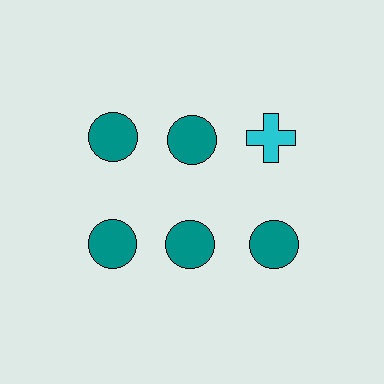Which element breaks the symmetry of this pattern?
The cyan cross in the top row, center column breaks the symmetry. All other shapes are teal circles.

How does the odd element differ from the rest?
It differs in both color (cyan instead of teal) and shape (cross instead of circle).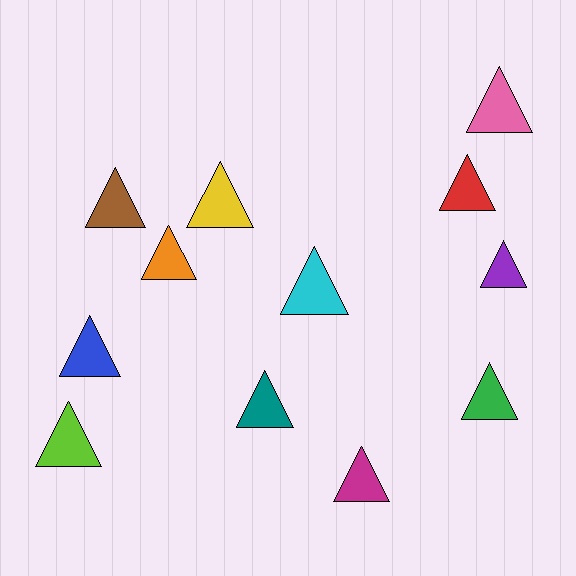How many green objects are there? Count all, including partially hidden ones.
There is 1 green object.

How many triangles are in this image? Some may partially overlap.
There are 12 triangles.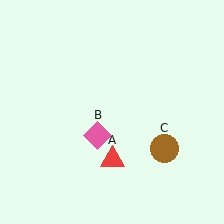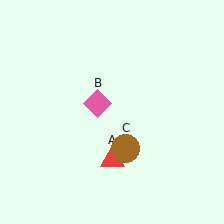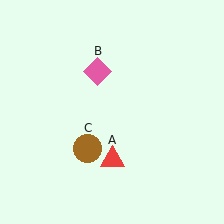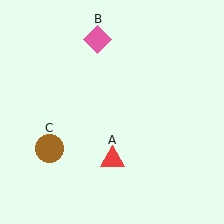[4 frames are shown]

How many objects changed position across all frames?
2 objects changed position: pink diamond (object B), brown circle (object C).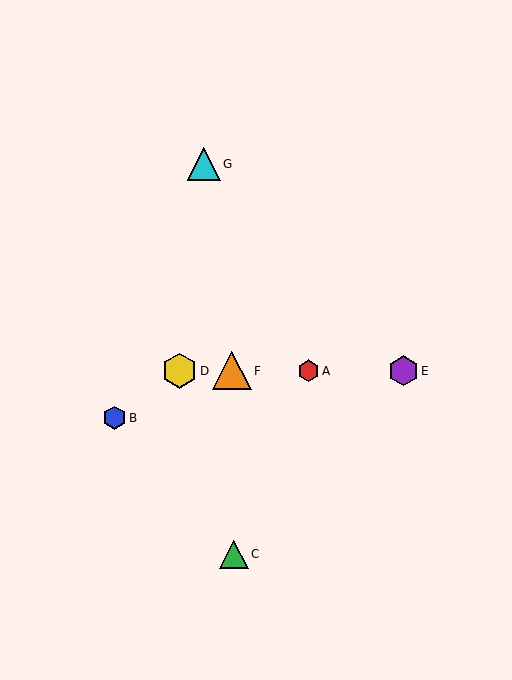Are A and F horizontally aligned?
Yes, both are at y≈371.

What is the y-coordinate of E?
Object E is at y≈371.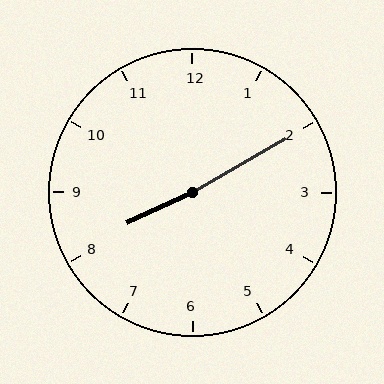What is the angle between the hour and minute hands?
Approximately 175 degrees.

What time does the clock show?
8:10.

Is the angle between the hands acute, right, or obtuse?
It is obtuse.